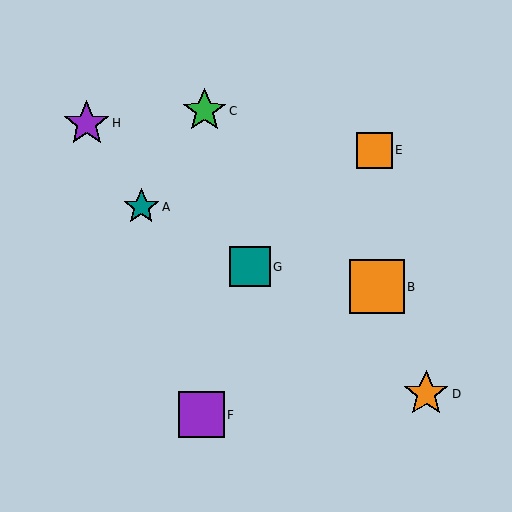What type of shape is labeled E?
Shape E is an orange square.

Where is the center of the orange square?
The center of the orange square is at (377, 287).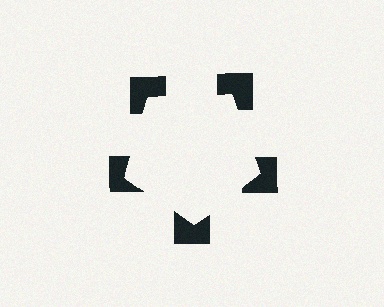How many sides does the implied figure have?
5 sides.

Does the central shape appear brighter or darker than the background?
It typically appears slightly brighter than the background, even though no actual brightness change is drawn.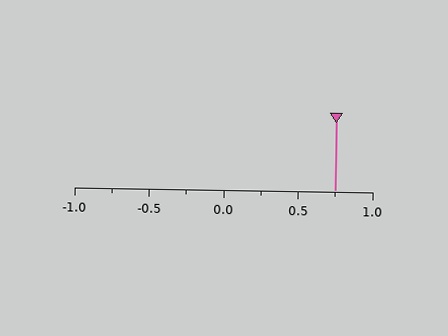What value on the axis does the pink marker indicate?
The marker indicates approximately 0.75.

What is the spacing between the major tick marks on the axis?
The major ticks are spaced 0.5 apart.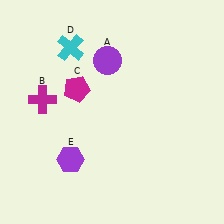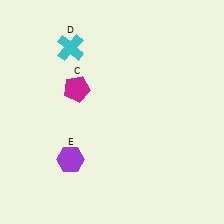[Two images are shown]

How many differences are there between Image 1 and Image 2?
There are 2 differences between the two images.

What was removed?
The purple circle (A), the magenta cross (B) were removed in Image 2.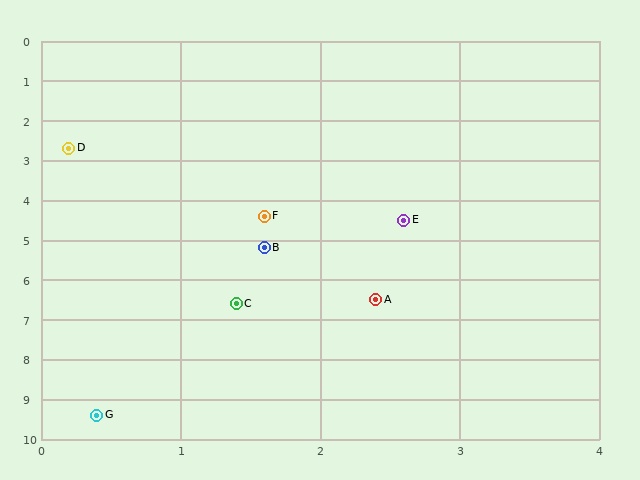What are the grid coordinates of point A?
Point A is at approximately (2.4, 6.5).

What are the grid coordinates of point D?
Point D is at approximately (0.2, 2.7).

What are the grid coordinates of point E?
Point E is at approximately (2.6, 4.5).